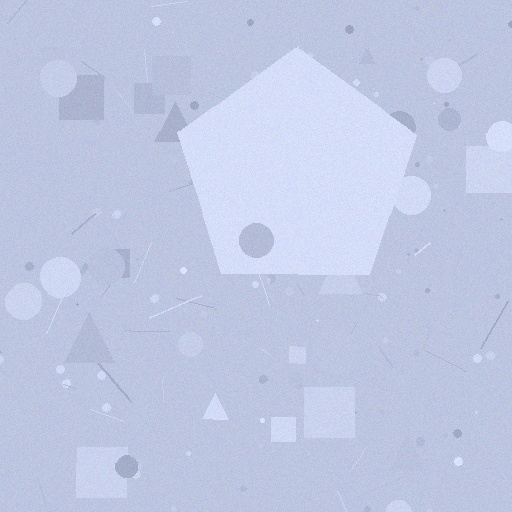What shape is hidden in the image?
A pentagon is hidden in the image.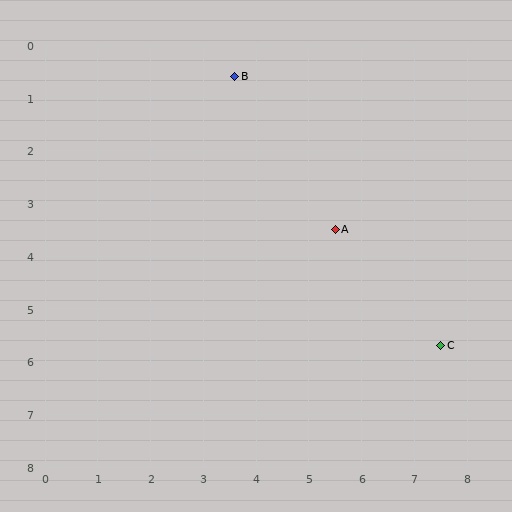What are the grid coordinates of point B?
Point B is at approximately (3.6, 0.6).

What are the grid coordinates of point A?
Point A is at approximately (5.5, 3.5).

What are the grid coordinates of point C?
Point C is at approximately (7.5, 5.7).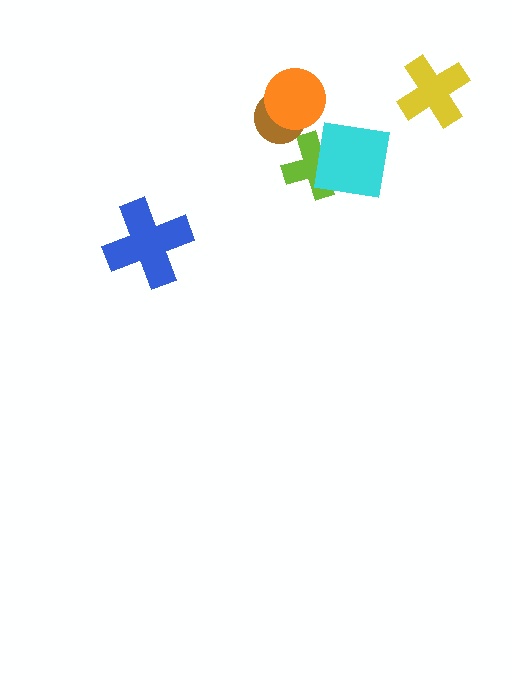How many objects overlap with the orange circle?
1 object overlaps with the orange circle.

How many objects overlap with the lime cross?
1 object overlaps with the lime cross.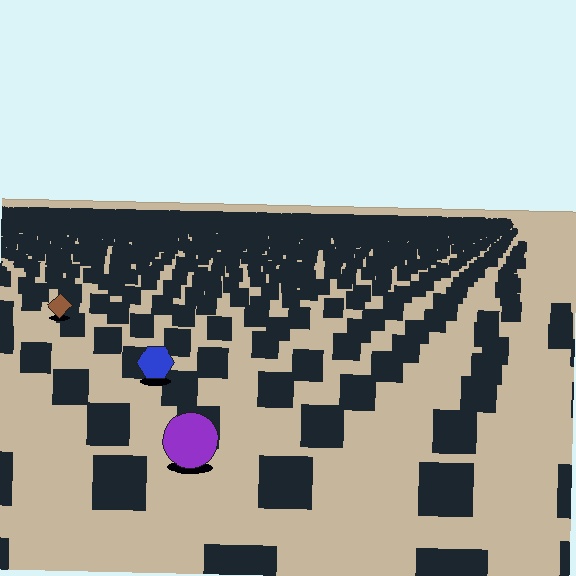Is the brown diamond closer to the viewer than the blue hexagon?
No. The blue hexagon is closer — you can tell from the texture gradient: the ground texture is coarser near it.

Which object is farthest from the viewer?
The brown diamond is farthest from the viewer. It appears smaller and the ground texture around it is denser.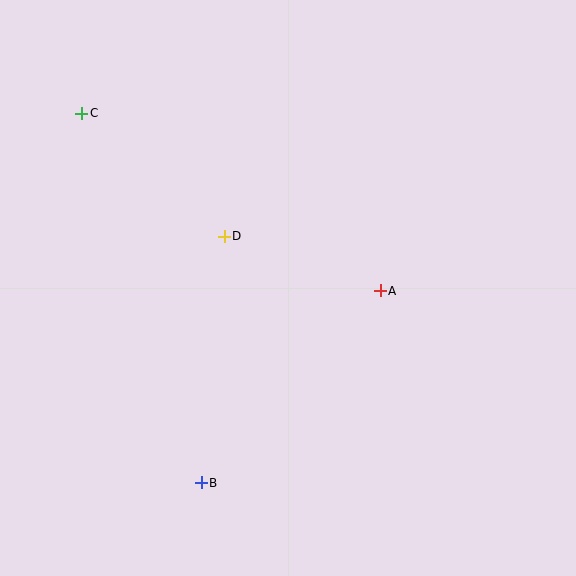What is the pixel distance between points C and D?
The distance between C and D is 188 pixels.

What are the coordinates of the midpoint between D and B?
The midpoint between D and B is at (213, 359).